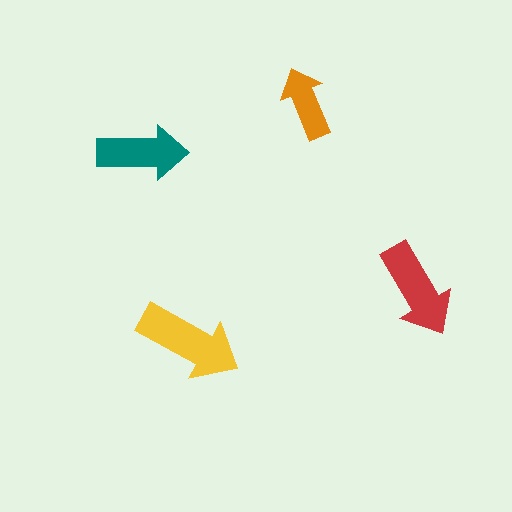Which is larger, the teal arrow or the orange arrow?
The teal one.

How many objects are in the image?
There are 4 objects in the image.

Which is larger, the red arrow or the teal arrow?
The red one.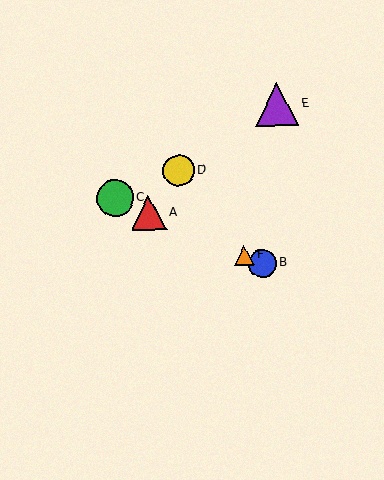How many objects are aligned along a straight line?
4 objects (A, B, C, F) are aligned along a straight line.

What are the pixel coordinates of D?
Object D is at (179, 170).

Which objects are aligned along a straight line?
Objects A, B, C, F are aligned along a straight line.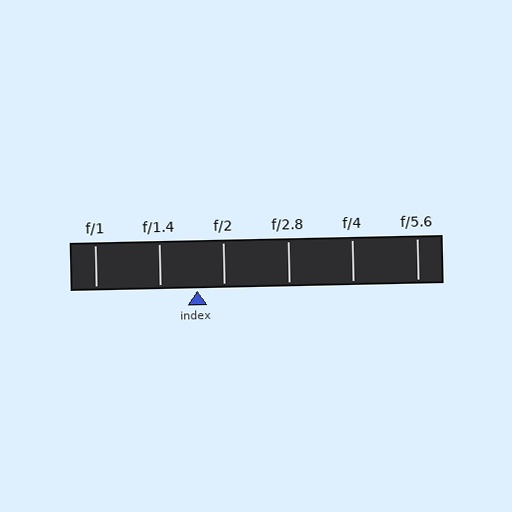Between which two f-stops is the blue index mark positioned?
The index mark is between f/1.4 and f/2.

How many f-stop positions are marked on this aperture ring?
There are 6 f-stop positions marked.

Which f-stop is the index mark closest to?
The index mark is closest to f/2.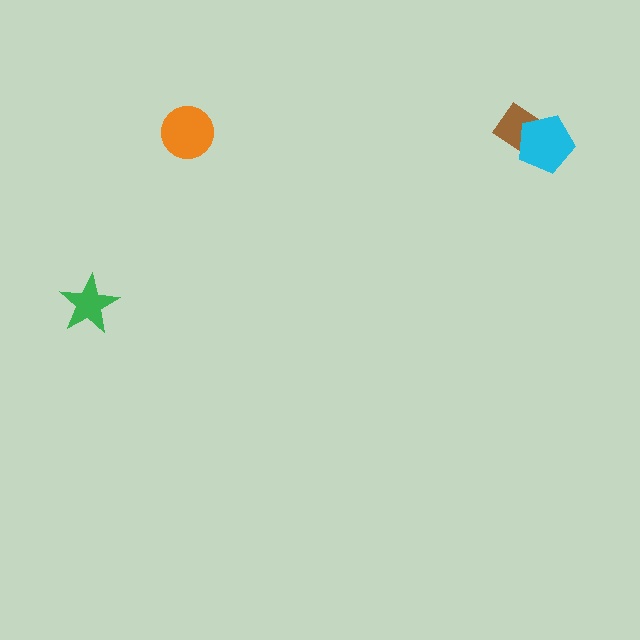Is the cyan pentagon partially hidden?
No, no other shape covers it.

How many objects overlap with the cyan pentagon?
1 object overlaps with the cyan pentagon.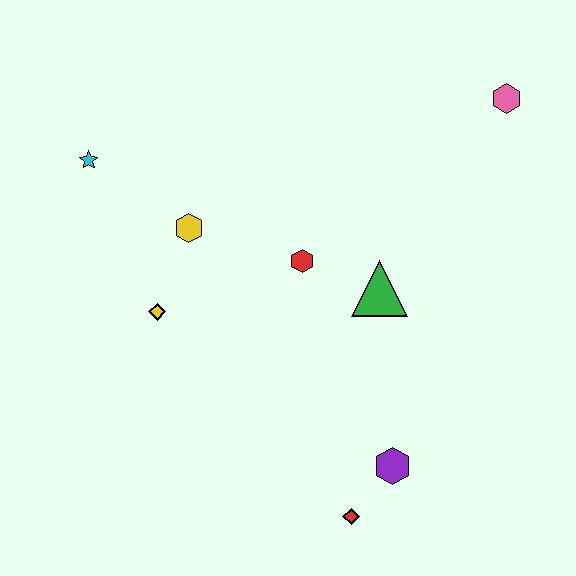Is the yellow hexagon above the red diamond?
Yes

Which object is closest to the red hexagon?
The green triangle is closest to the red hexagon.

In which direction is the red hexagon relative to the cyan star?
The red hexagon is to the right of the cyan star.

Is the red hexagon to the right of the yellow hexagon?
Yes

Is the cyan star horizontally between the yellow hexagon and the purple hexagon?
No